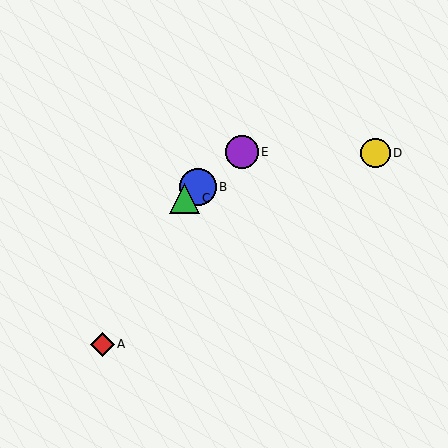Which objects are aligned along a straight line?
Objects B, C, E are aligned along a straight line.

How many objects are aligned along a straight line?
3 objects (B, C, E) are aligned along a straight line.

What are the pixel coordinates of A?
Object A is at (102, 344).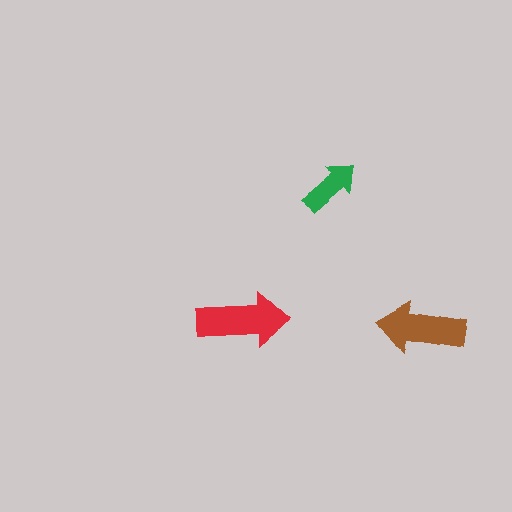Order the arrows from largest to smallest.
the red one, the brown one, the green one.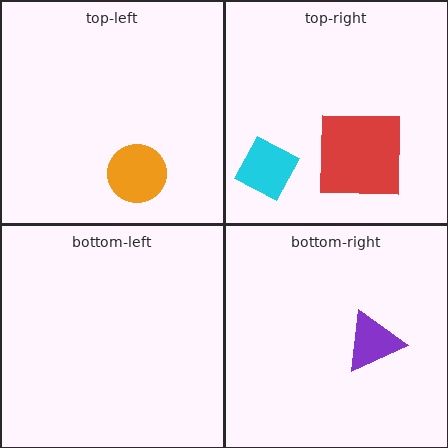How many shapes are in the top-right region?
2.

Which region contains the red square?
The top-right region.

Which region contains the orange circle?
The top-left region.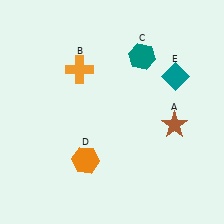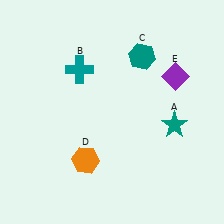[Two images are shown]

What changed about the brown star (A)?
In Image 1, A is brown. In Image 2, it changed to teal.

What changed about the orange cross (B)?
In Image 1, B is orange. In Image 2, it changed to teal.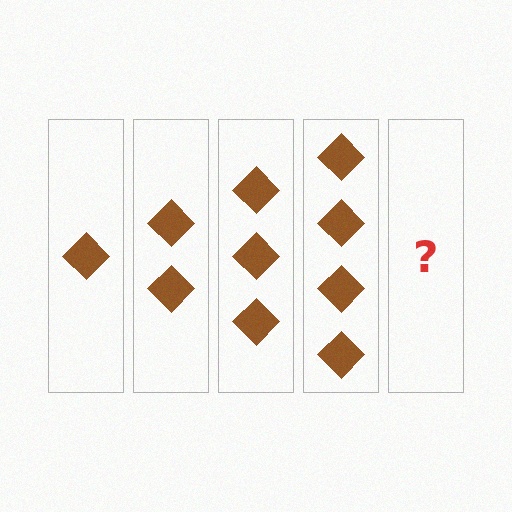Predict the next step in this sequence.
The next step is 5 diamonds.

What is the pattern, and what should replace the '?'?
The pattern is that each step adds one more diamond. The '?' should be 5 diamonds.